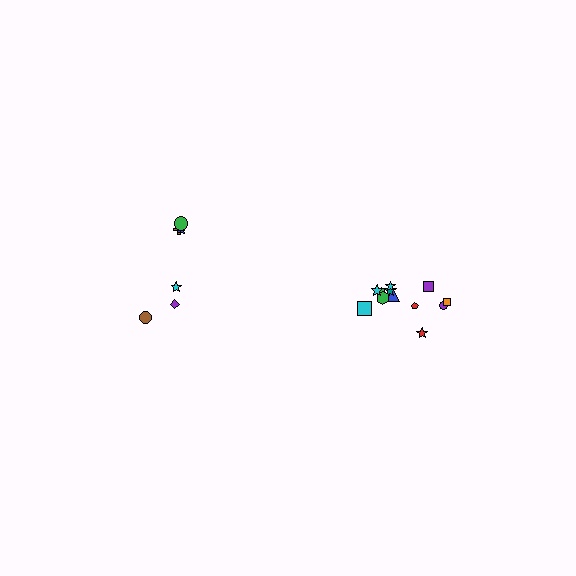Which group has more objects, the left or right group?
The right group.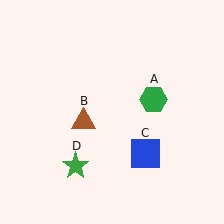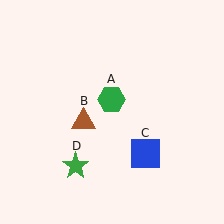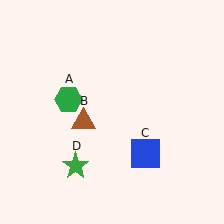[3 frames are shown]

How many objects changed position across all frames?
1 object changed position: green hexagon (object A).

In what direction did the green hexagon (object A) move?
The green hexagon (object A) moved left.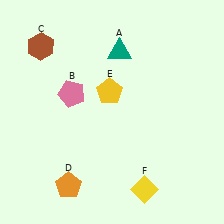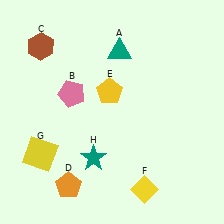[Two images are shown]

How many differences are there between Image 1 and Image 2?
There are 2 differences between the two images.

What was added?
A yellow square (G), a teal star (H) were added in Image 2.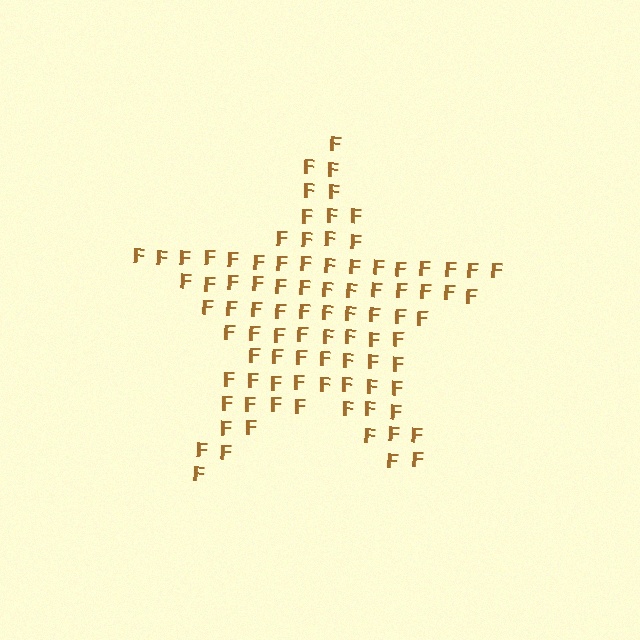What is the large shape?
The large shape is a star.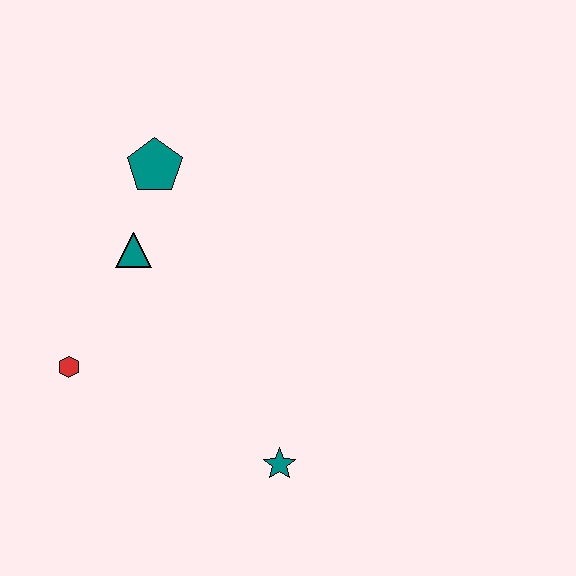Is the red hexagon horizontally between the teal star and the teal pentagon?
No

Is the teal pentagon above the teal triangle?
Yes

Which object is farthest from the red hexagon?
The teal star is farthest from the red hexagon.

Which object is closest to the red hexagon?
The teal triangle is closest to the red hexagon.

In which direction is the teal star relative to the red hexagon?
The teal star is to the right of the red hexagon.